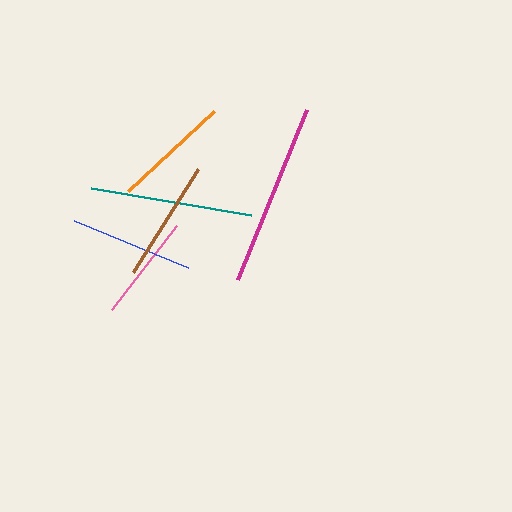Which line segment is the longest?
The magenta line is the longest at approximately 184 pixels.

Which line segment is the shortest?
The pink line is the shortest at approximately 106 pixels.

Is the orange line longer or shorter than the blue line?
The blue line is longer than the orange line.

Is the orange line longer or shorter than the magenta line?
The magenta line is longer than the orange line.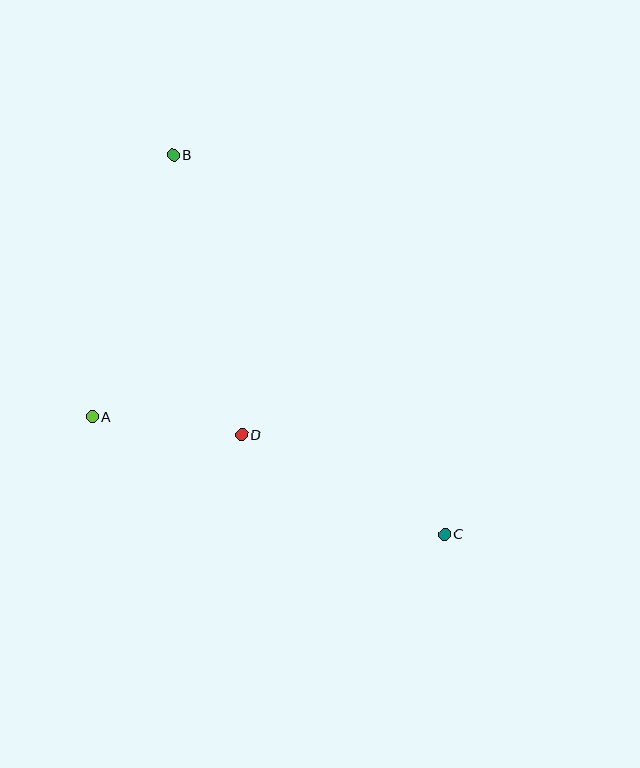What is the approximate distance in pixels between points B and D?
The distance between B and D is approximately 288 pixels.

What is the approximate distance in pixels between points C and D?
The distance between C and D is approximately 226 pixels.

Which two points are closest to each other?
Points A and D are closest to each other.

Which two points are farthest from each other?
Points B and C are farthest from each other.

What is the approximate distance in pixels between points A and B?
The distance between A and B is approximately 274 pixels.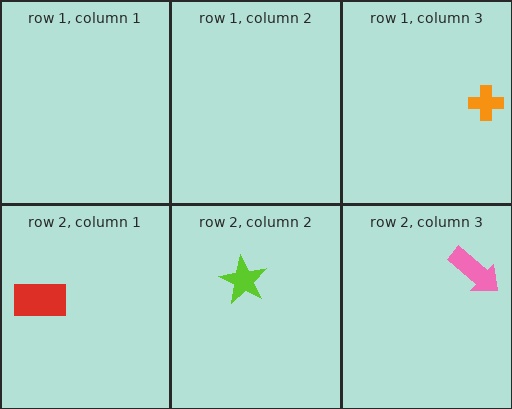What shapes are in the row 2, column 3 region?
The pink arrow.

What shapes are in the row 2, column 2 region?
The lime star.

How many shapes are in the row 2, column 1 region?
1.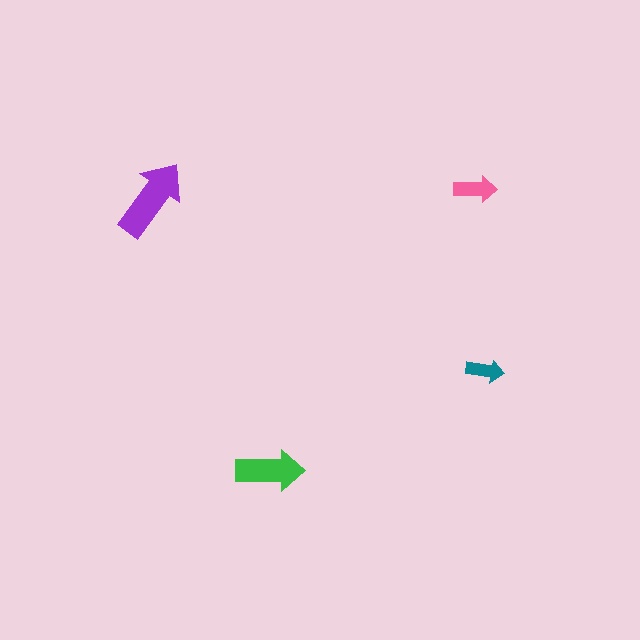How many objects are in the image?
There are 4 objects in the image.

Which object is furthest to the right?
The teal arrow is rightmost.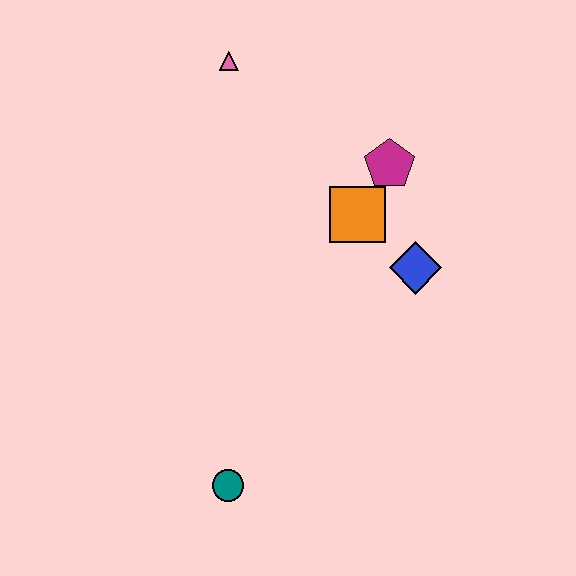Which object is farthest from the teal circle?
The pink triangle is farthest from the teal circle.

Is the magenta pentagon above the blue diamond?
Yes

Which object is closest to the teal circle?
The blue diamond is closest to the teal circle.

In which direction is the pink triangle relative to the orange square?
The pink triangle is above the orange square.